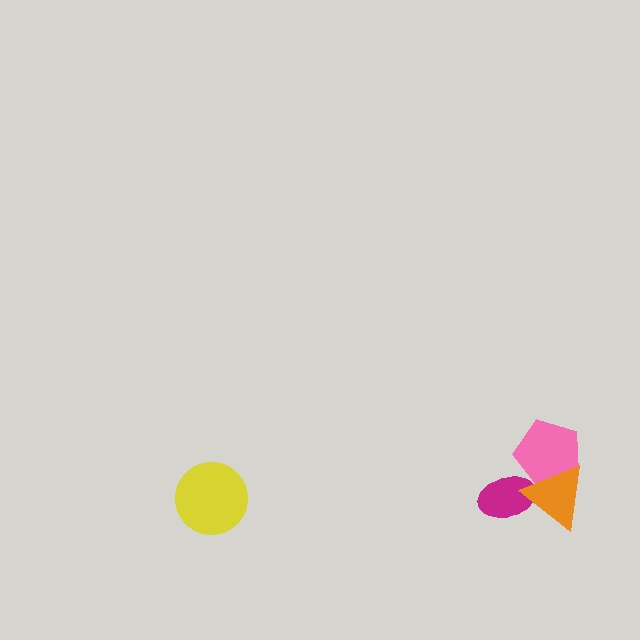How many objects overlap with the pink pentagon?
1 object overlaps with the pink pentagon.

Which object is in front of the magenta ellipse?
The orange triangle is in front of the magenta ellipse.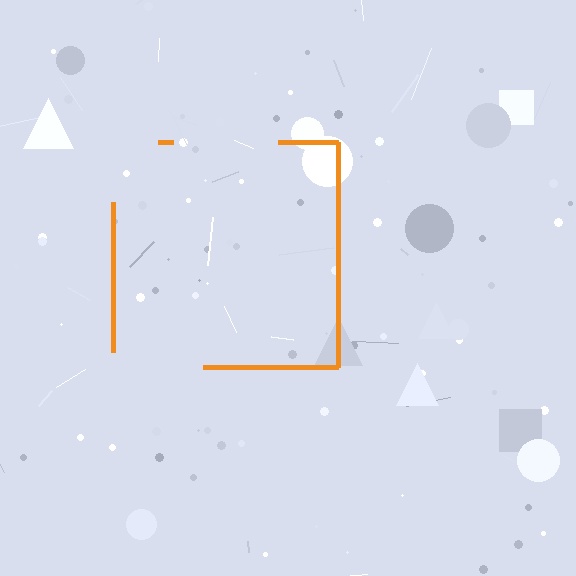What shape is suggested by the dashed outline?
The dashed outline suggests a square.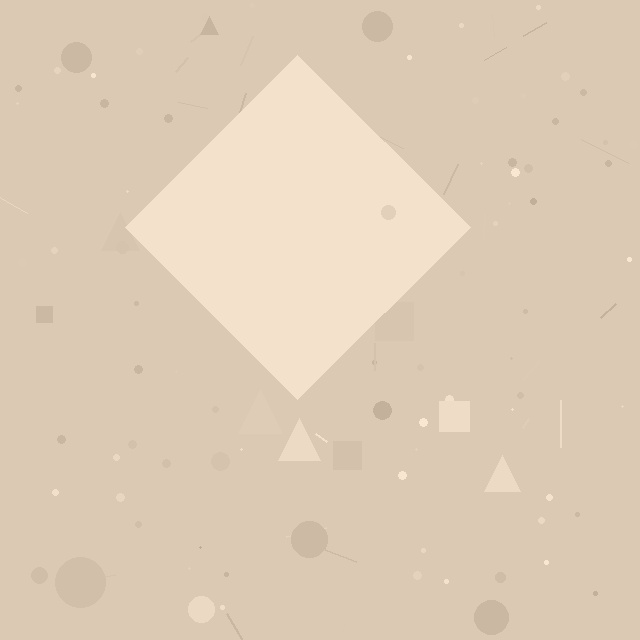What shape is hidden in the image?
A diamond is hidden in the image.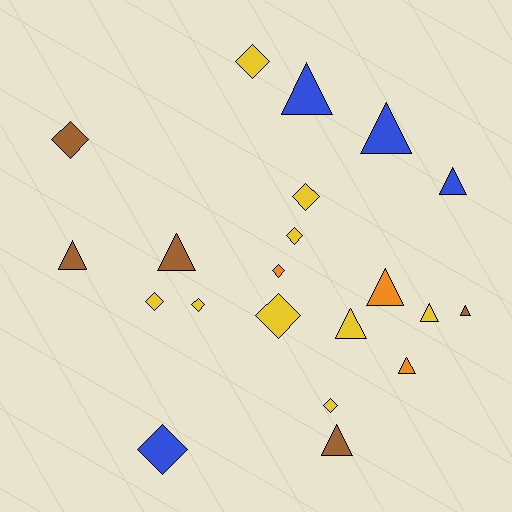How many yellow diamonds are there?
There are 7 yellow diamonds.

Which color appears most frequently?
Yellow, with 9 objects.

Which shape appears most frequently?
Triangle, with 11 objects.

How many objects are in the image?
There are 21 objects.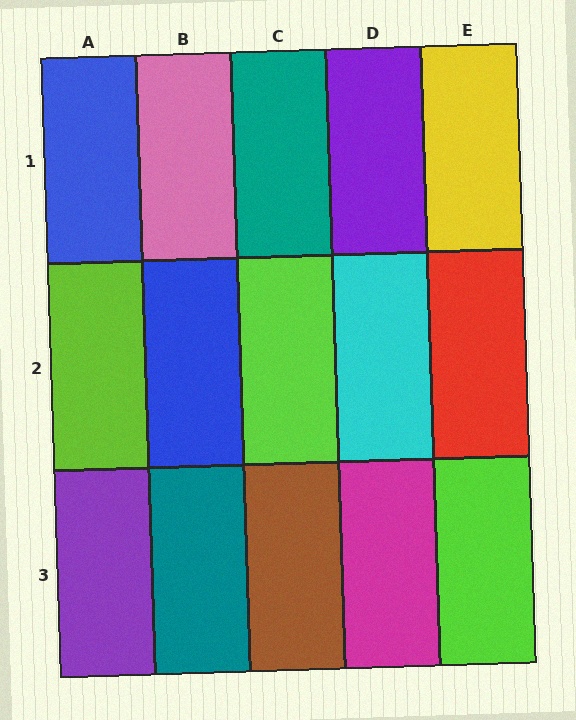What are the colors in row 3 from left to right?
Purple, teal, brown, magenta, lime.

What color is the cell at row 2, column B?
Blue.